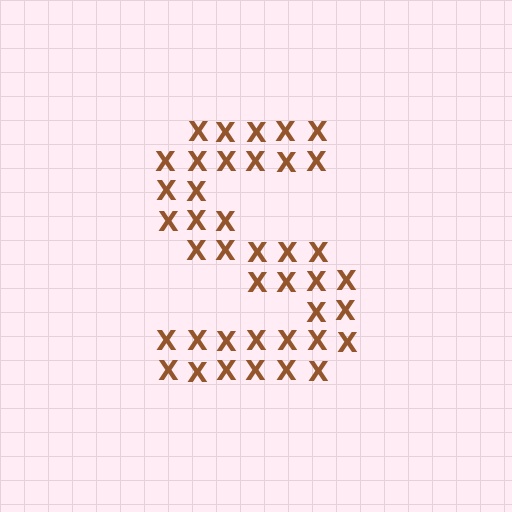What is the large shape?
The large shape is the letter S.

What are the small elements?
The small elements are letter X's.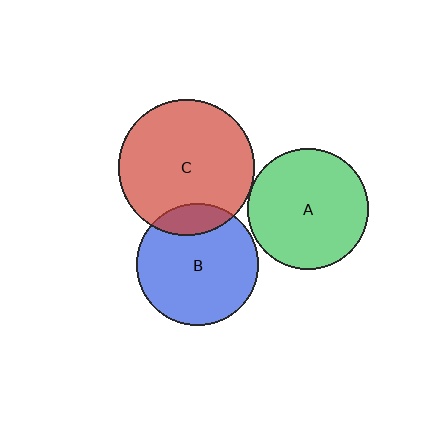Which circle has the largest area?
Circle C (red).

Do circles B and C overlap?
Yes.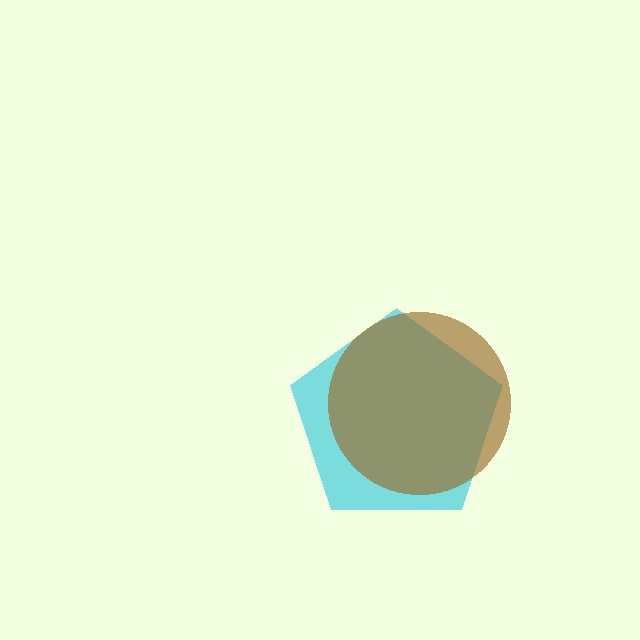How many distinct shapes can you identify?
There are 2 distinct shapes: a cyan pentagon, a brown circle.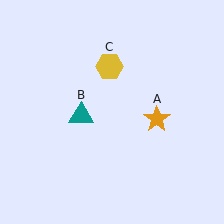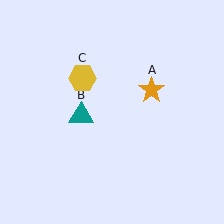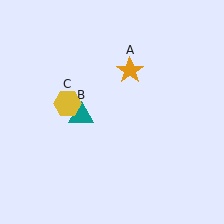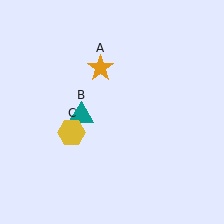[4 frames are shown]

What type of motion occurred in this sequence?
The orange star (object A), yellow hexagon (object C) rotated counterclockwise around the center of the scene.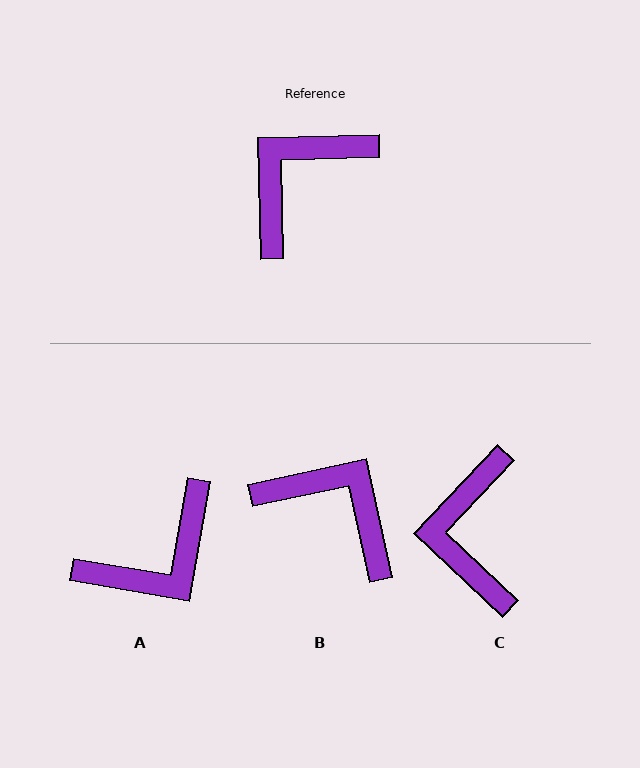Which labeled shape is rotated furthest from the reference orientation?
A, about 169 degrees away.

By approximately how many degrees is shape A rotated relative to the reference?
Approximately 169 degrees counter-clockwise.